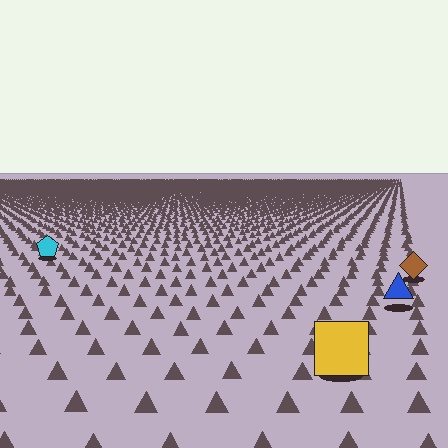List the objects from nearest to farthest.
From nearest to farthest: the yellow square, the blue triangle, the brown diamond, the cyan pentagon.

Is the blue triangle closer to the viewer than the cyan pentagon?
Yes. The blue triangle is closer — you can tell from the texture gradient: the ground texture is coarser near it.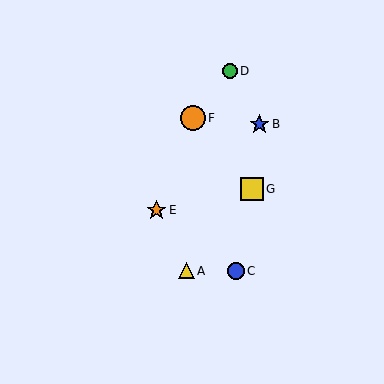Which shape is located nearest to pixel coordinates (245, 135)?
The blue star (labeled B) at (259, 125) is nearest to that location.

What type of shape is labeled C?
Shape C is a blue circle.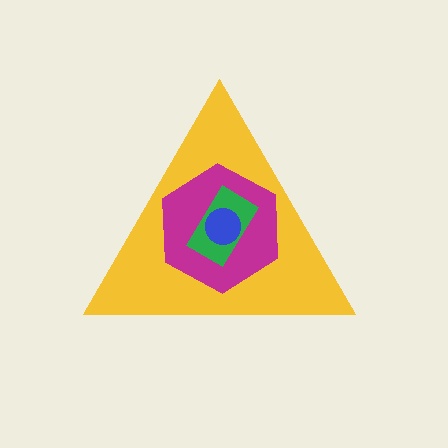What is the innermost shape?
The blue circle.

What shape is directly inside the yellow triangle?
The magenta hexagon.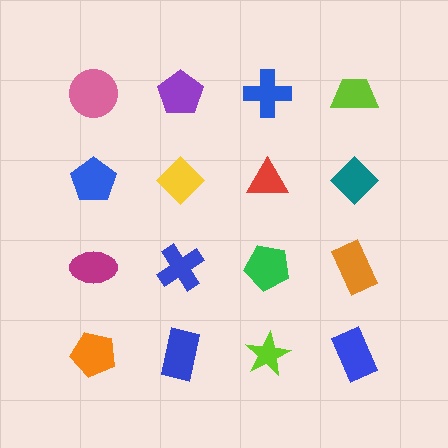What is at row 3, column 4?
An orange rectangle.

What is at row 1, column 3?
A blue cross.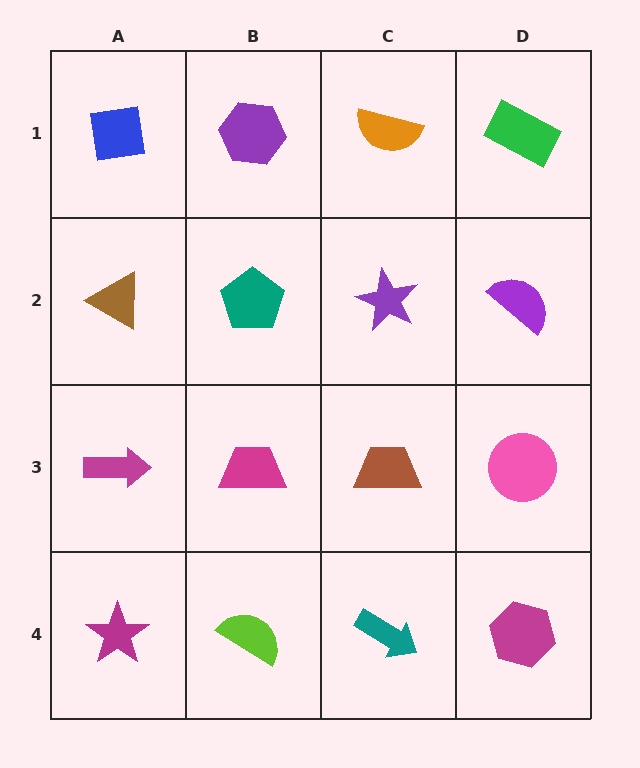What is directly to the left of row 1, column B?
A blue square.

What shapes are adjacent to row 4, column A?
A magenta arrow (row 3, column A), a lime semicircle (row 4, column B).